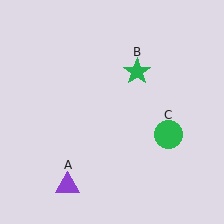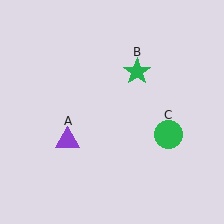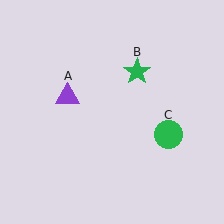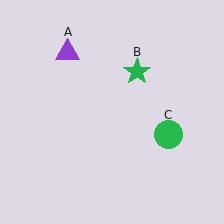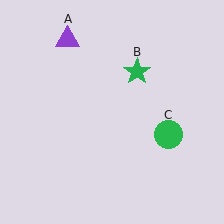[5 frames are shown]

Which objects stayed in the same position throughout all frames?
Green star (object B) and green circle (object C) remained stationary.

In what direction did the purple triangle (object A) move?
The purple triangle (object A) moved up.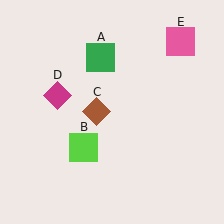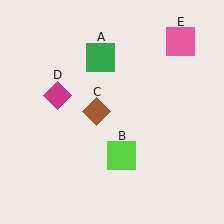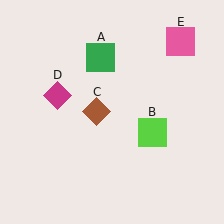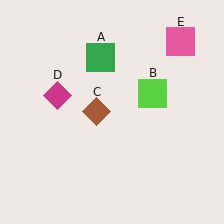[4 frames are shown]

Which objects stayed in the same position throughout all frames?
Green square (object A) and brown diamond (object C) and magenta diamond (object D) and pink square (object E) remained stationary.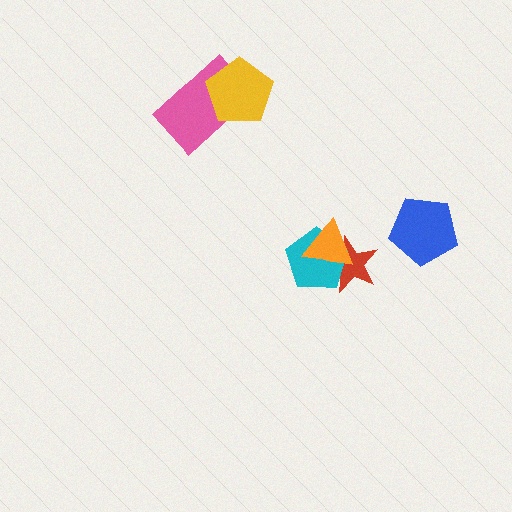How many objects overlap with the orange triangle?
2 objects overlap with the orange triangle.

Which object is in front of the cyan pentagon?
The orange triangle is in front of the cyan pentagon.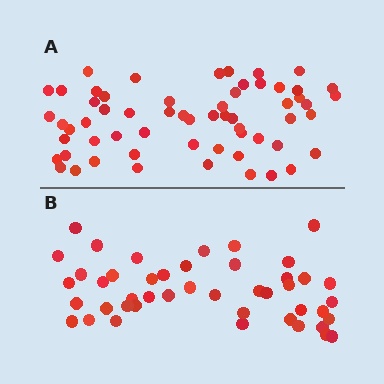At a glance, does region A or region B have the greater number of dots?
Region A (the top region) has more dots.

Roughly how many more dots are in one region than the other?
Region A has approximately 15 more dots than region B.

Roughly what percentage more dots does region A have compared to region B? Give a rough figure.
About 35% more.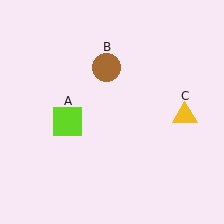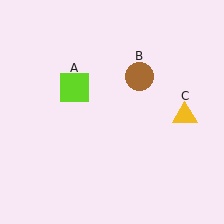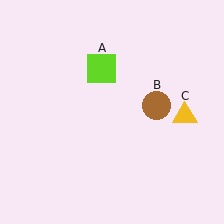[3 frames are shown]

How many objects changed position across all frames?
2 objects changed position: lime square (object A), brown circle (object B).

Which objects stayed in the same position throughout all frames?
Yellow triangle (object C) remained stationary.